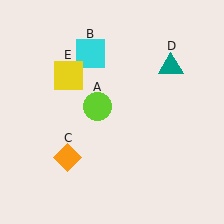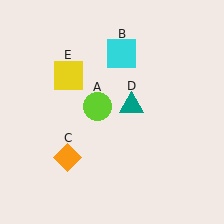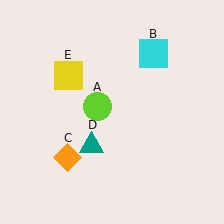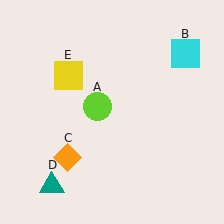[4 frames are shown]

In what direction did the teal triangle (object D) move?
The teal triangle (object D) moved down and to the left.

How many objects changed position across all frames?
2 objects changed position: cyan square (object B), teal triangle (object D).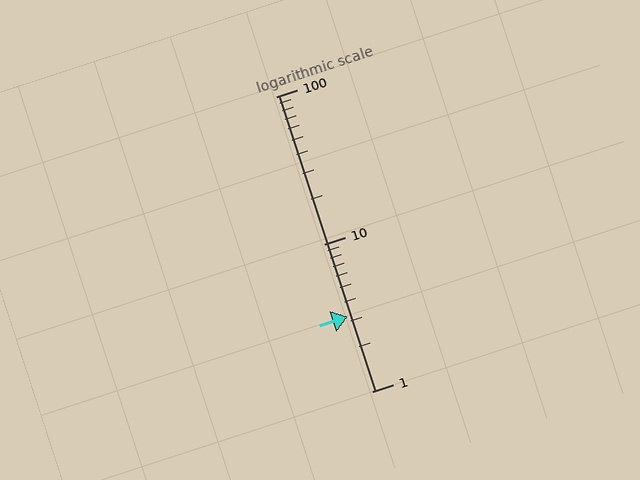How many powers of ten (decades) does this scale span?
The scale spans 2 decades, from 1 to 100.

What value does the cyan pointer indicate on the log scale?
The pointer indicates approximately 3.2.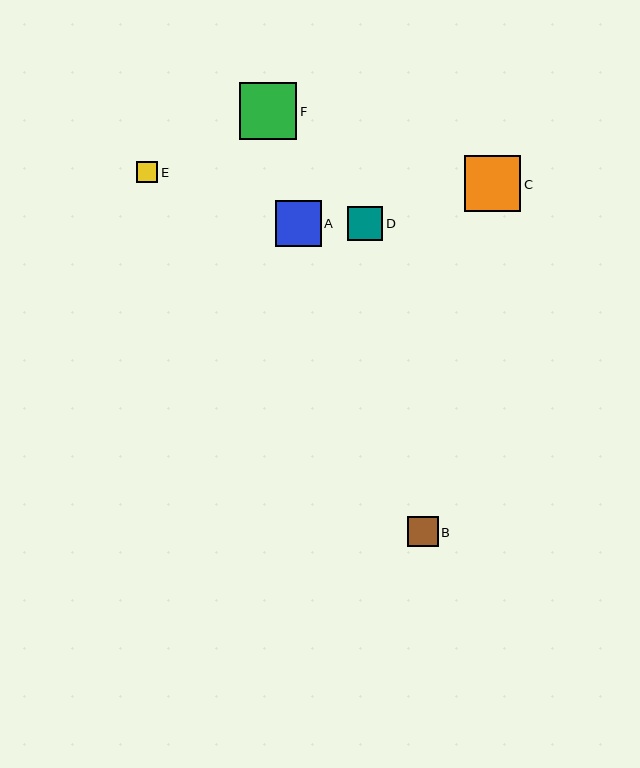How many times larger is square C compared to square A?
Square C is approximately 1.2 times the size of square A.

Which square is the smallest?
Square E is the smallest with a size of approximately 21 pixels.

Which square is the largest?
Square F is the largest with a size of approximately 57 pixels.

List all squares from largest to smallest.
From largest to smallest: F, C, A, D, B, E.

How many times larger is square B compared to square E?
Square B is approximately 1.5 times the size of square E.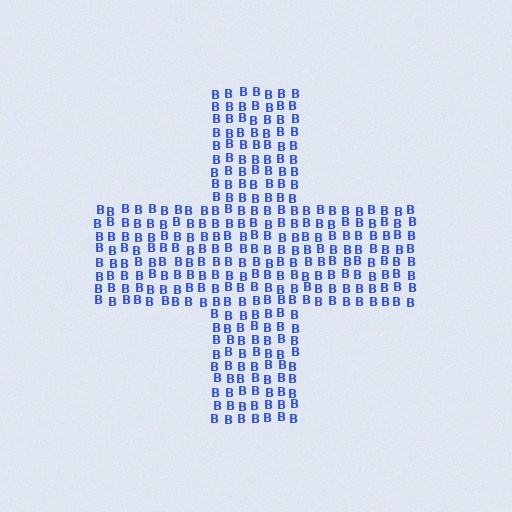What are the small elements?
The small elements are letter B's.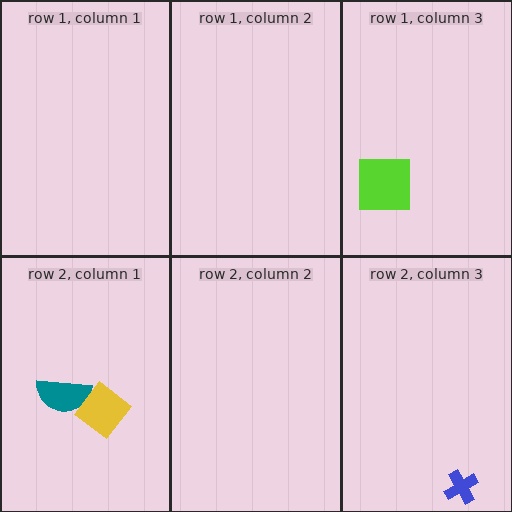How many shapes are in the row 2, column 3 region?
1.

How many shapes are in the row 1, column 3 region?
1.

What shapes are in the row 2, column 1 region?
The teal semicircle, the yellow diamond.